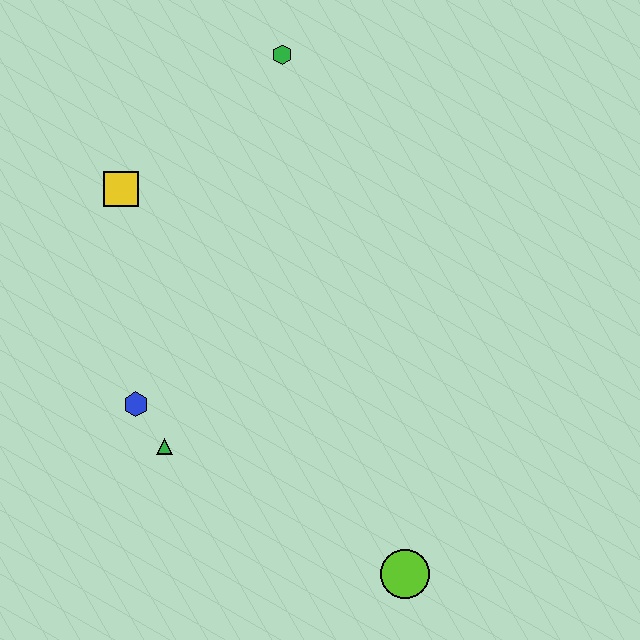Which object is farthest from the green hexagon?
The lime circle is farthest from the green hexagon.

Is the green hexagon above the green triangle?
Yes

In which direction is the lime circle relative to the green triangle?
The lime circle is to the right of the green triangle.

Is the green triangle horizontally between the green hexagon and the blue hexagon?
Yes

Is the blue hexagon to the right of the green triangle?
No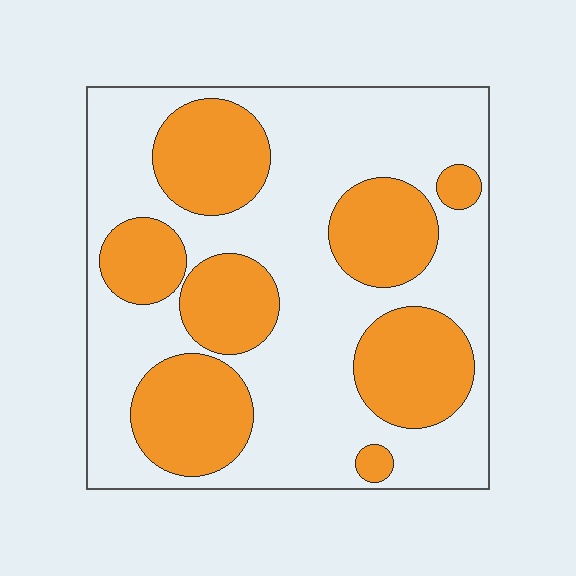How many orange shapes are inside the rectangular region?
8.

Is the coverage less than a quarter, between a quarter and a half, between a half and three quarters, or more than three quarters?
Between a quarter and a half.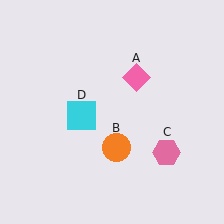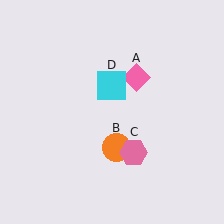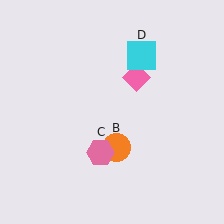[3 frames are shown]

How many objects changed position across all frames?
2 objects changed position: pink hexagon (object C), cyan square (object D).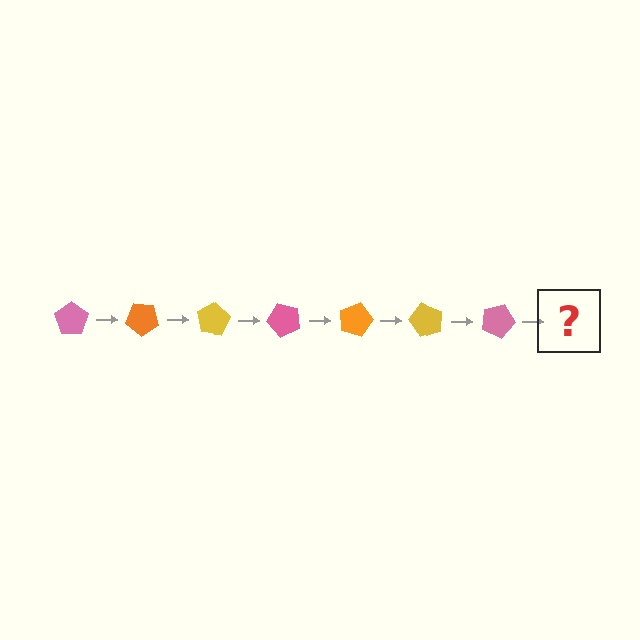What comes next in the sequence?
The next element should be an orange pentagon, rotated 280 degrees from the start.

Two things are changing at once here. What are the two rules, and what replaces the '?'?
The two rules are that it rotates 40 degrees each step and the color cycles through pink, orange, and yellow. The '?' should be an orange pentagon, rotated 280 degrees from the start.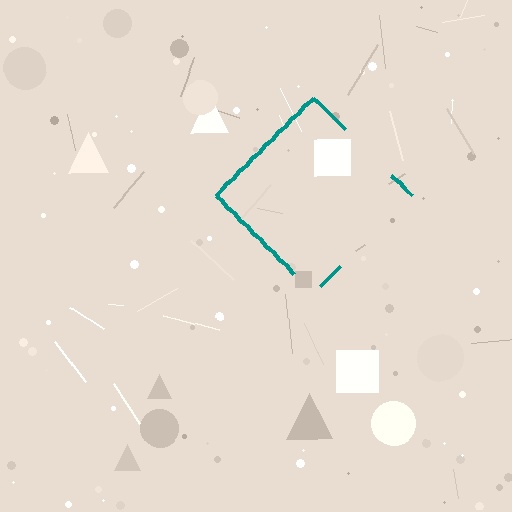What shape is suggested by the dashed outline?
The dashed outline suggests a diamond.